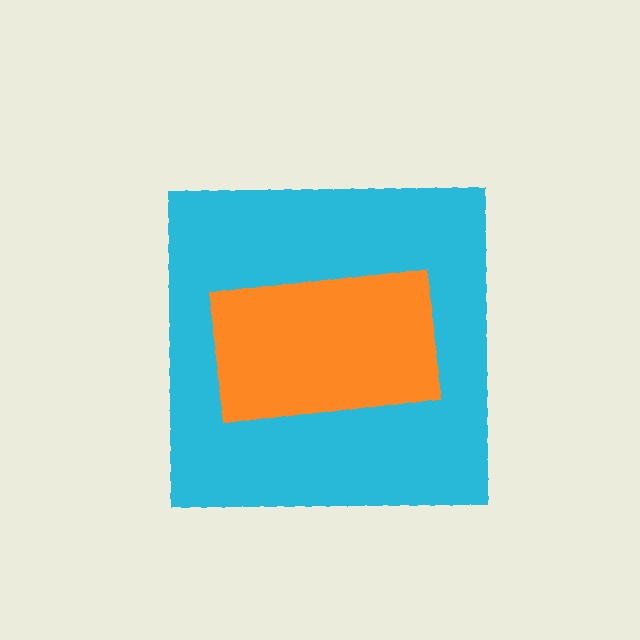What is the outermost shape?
The cyan square.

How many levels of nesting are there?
2.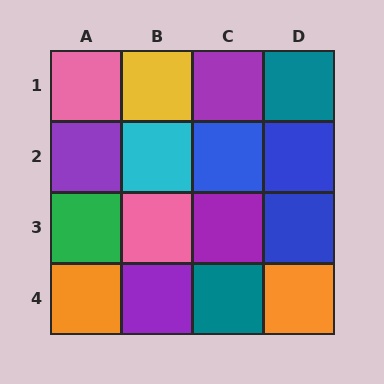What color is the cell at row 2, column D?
Blue.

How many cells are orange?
2 cells are orange.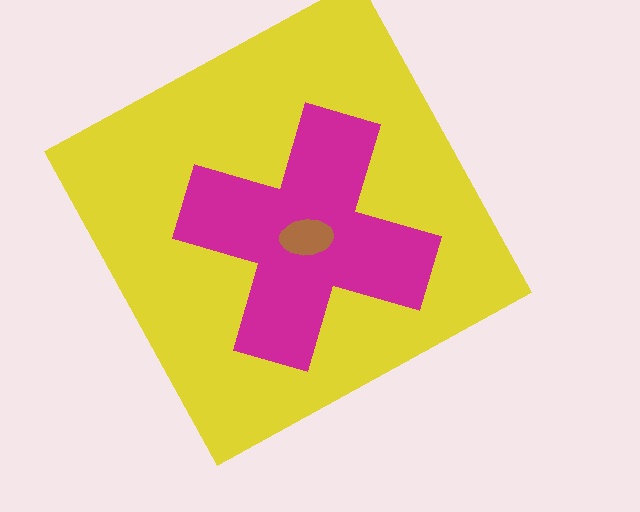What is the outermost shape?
The yellow square.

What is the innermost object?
The brown ellipse.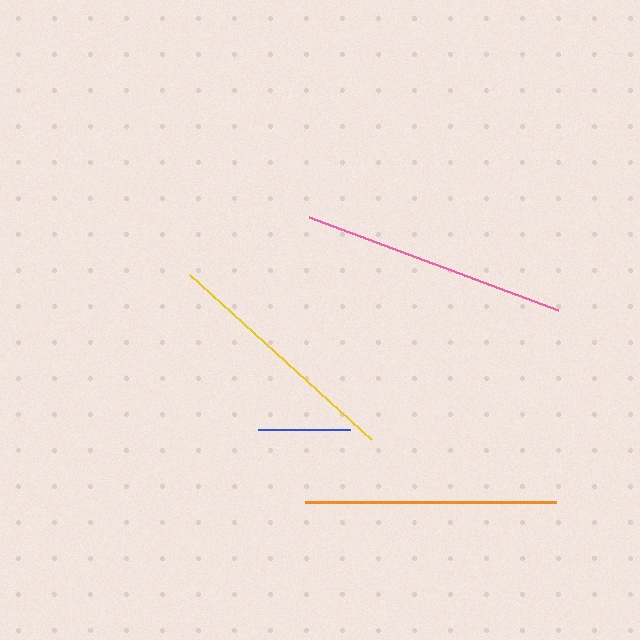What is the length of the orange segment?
The orange segment is approximately 251 pixels long.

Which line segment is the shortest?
The blue line is the shortest at approximately 92 pixels.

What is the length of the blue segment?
The blue segment is approximately 92 pixels long.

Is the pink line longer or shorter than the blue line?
The pink line is longer than the blue line.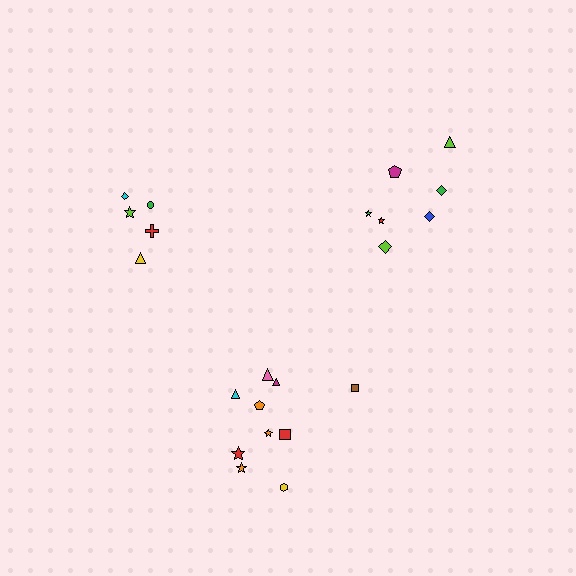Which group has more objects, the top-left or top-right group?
The top-right group.